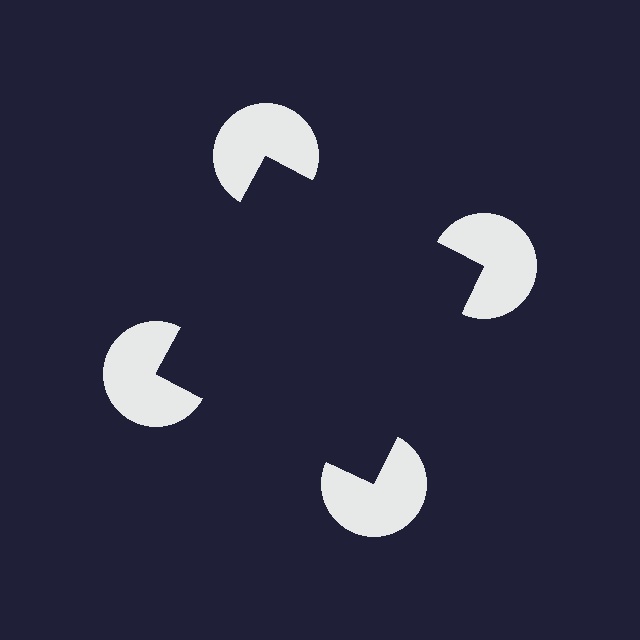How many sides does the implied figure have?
4 sides.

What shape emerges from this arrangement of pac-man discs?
An illusory square — its edges are inferred from the aligned wedge cuts in the pac-man discs, not physically drawn.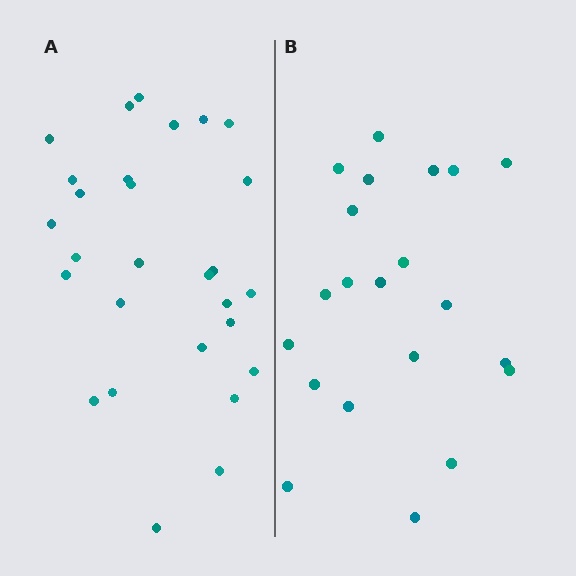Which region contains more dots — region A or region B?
Region A (the left region) has more dots.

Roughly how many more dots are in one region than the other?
Region A has roughly 8 or so more dots than region B.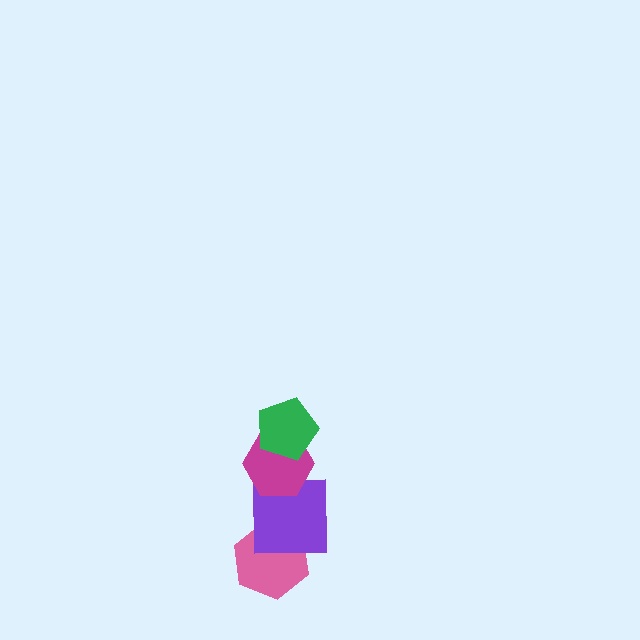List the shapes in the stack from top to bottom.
From top to bottom: the green pentagon, the magenta hexagon, the purple square, the pink hexagon.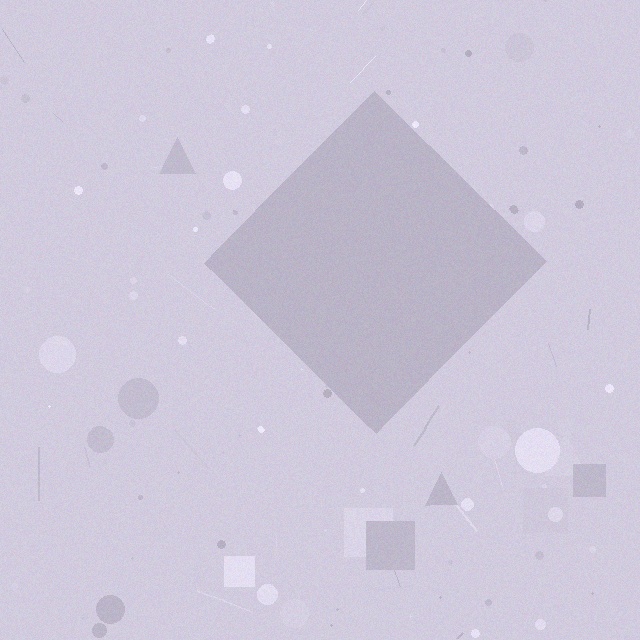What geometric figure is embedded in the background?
A diamond is embedded in the background.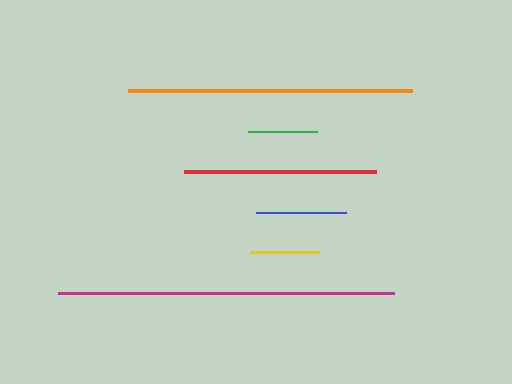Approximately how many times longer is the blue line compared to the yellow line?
The blue line is approximately 1.3 times the length of the yellow line.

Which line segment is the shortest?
The yellow line is the shortest at approximately 69 pixels.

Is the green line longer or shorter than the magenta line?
The magenta line is longer than the green line.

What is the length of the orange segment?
The orange segment is approximately 285 pixels long.